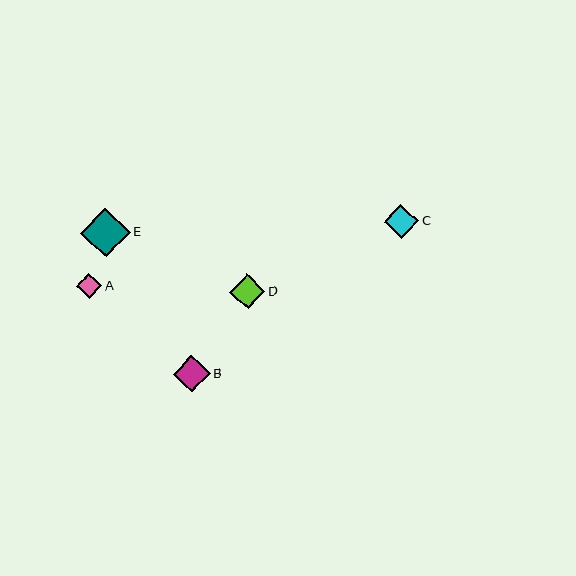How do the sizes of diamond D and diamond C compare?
Diamond D and diamond C are approximately the same size.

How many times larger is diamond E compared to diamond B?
Diamond E is approximately 1.3 times the size of diamond B.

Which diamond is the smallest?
Diamond A is the smallest with a size of approximately 25 pixels.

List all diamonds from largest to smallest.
From largest to smallest: E, B, D, C, A.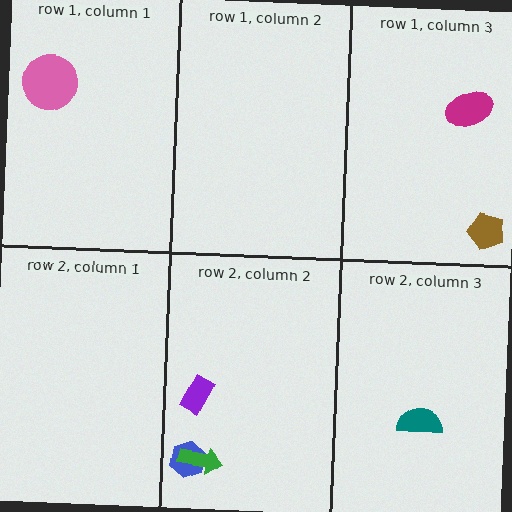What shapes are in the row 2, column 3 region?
The teal semicircle.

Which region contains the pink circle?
The row 1, column 1 region.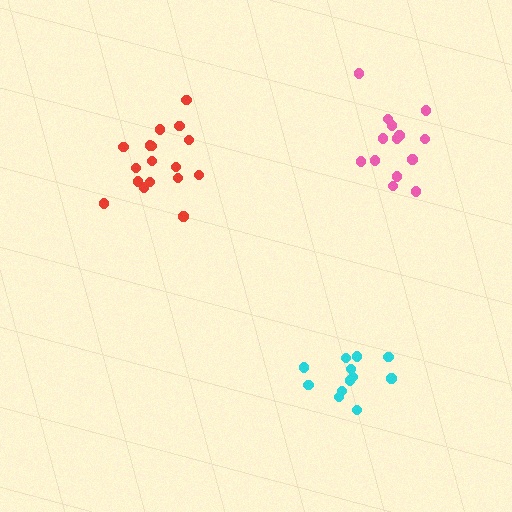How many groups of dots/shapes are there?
There are 3 groups.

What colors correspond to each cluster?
The clusters are colored: red, cyan, pink.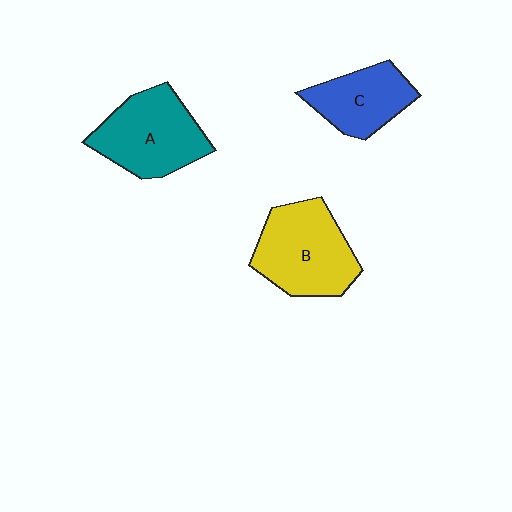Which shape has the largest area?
Shape B (yellow).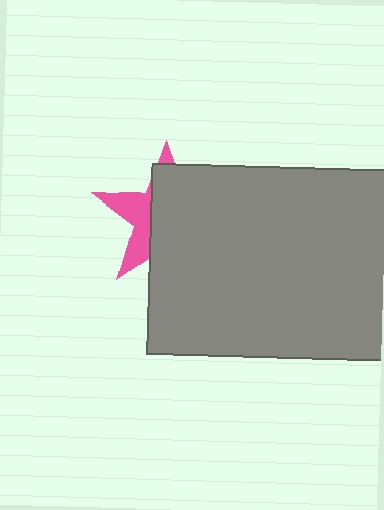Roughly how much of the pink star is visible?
A small part of it is visible (roughly 35%).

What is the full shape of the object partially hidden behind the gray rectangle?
The partially hidden object is a pink star.